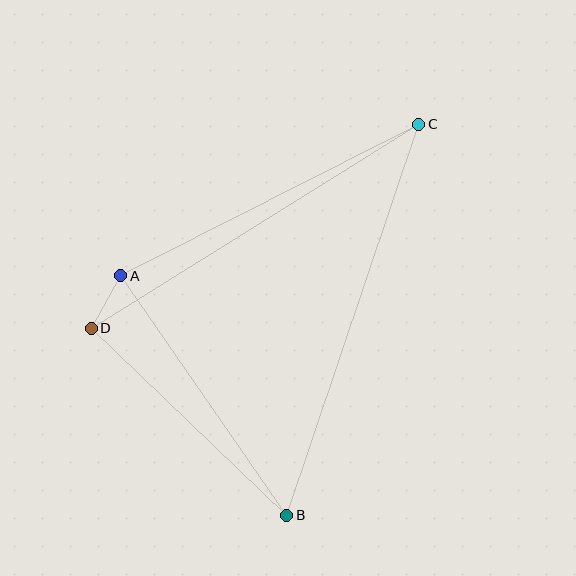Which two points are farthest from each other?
Points B and C are farthest from each other.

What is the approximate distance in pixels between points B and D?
The distance between B and D is approximately 270 pixels.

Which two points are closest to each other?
Points A and D are closest to each other.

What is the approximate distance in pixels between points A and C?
The distance between A and C is approximately 334 pixels.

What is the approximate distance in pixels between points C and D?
The distance between C and D is approximately 385 pixels.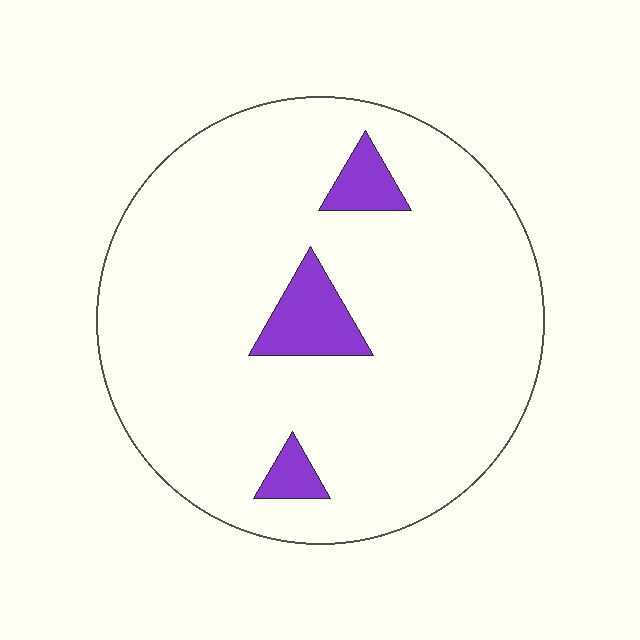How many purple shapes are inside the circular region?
3.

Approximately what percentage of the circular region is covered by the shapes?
Approximately 10%.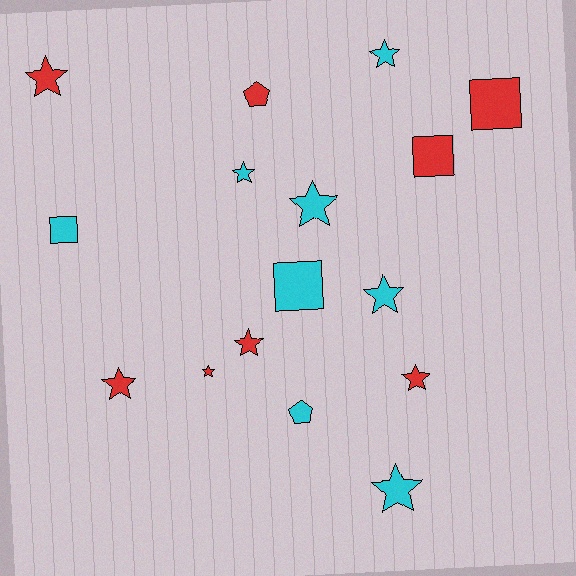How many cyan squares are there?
There are 2 cyan squares.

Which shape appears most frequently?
Star, with 10 objects.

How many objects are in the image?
There are 16 objects.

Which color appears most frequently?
Cyan, with 8 objects.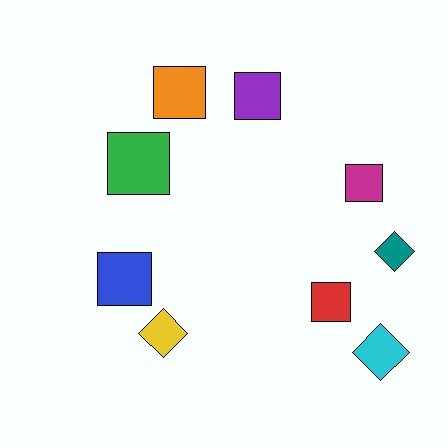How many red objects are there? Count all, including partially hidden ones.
There is 1 red object.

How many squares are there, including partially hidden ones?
There are 6 squares.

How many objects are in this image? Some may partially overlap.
There are 9 objects.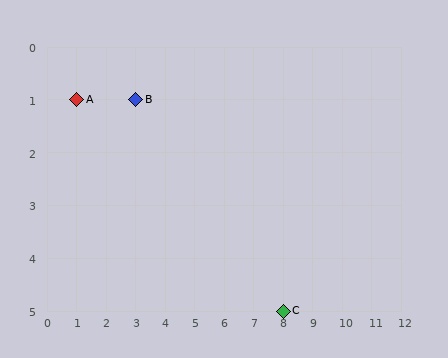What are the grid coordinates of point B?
Point B is at grid coordinates (3, 1).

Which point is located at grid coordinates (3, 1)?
Point B is at (3, 1).